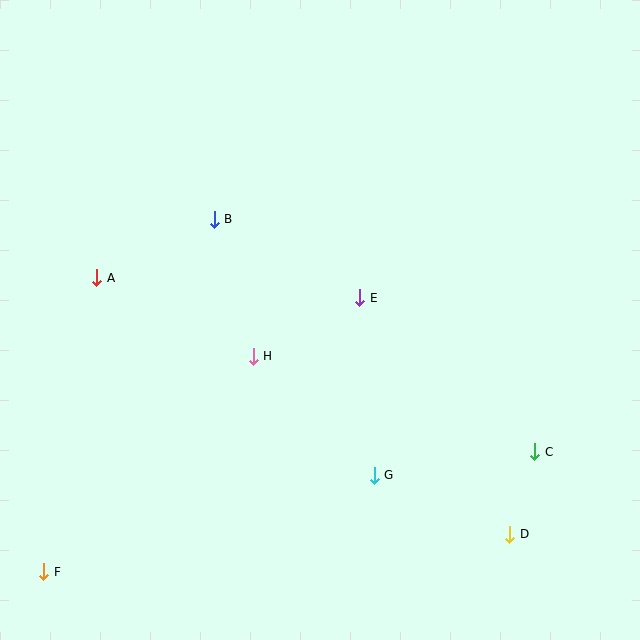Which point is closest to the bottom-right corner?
Point D is closest to the bottom-right corner.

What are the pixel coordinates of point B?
Point B is at (214, 219).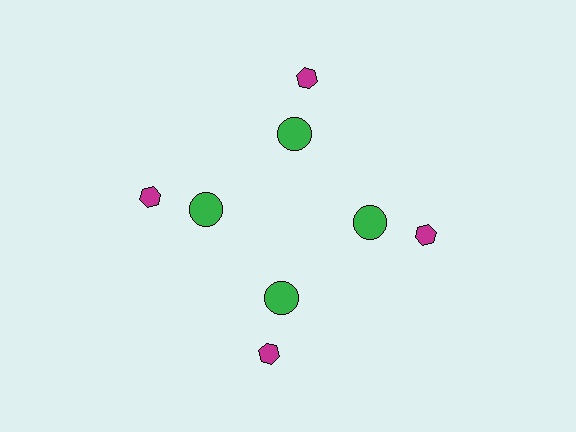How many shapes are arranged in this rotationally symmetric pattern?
There are 8 shapes, arranged in 4 groups of 2.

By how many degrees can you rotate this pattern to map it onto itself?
The pattern maps onto itself every 90 degrees of rotation.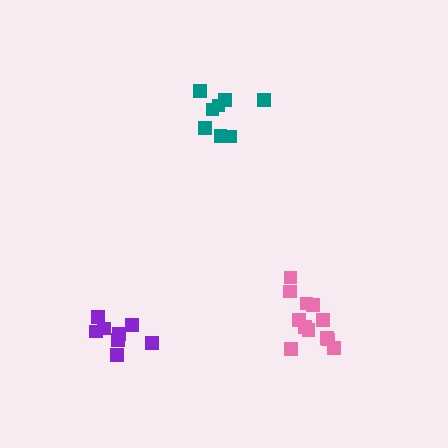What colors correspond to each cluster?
The clusters are colored: teal, purple, pink.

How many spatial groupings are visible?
There are 3 spatial groupings.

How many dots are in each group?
Group 1: 8 dots, Group 2: 8 dots, Group 3: 12 dots (28 total).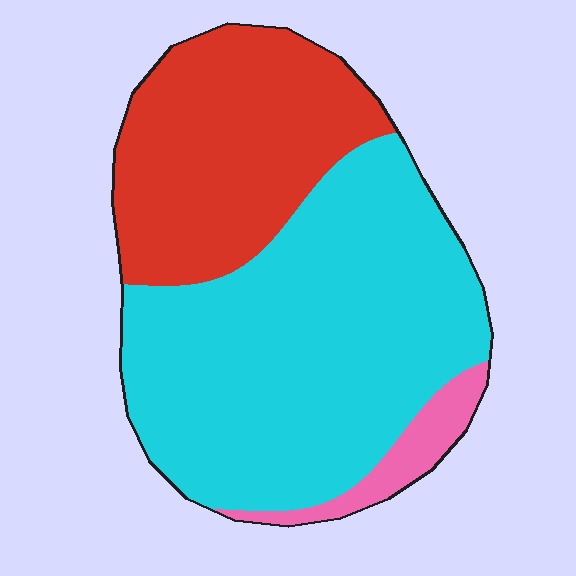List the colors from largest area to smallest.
From largest to smallest: cyan, red, pink.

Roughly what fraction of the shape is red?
Red takes up about one third (1/3) of the shape.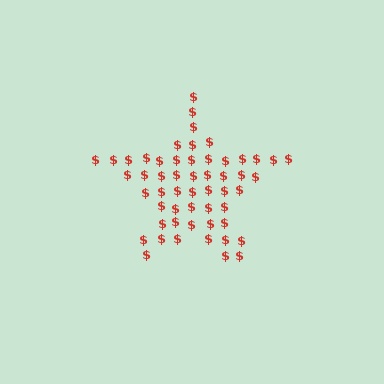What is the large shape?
The large shape is a star.